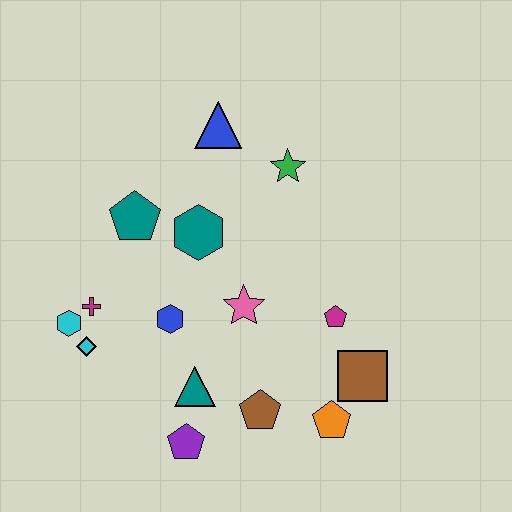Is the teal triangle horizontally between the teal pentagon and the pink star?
Yes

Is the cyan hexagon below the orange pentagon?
No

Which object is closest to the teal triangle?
The purple pentagon is closest to the teal triangle.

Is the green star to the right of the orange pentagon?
No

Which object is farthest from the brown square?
The cyan hexagon is farthest from the brown square.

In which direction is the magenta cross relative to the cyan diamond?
The magenta cross is above the cyan diamond.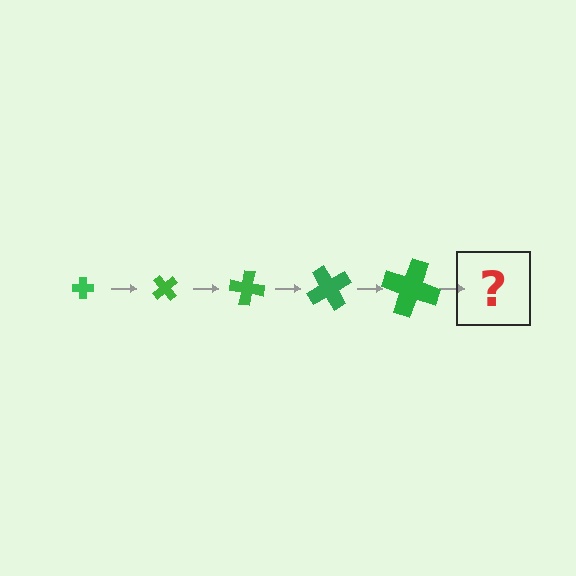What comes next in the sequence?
The next element should be a cross, larger than the previous one and rotated 250 degrees from the start.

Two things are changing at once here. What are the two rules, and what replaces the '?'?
The two rules are that the cross grows larger each step and it rotates 50 degrees each step. The '?' should be a cross, larger than the previous one and rotated 250 degrees from the start.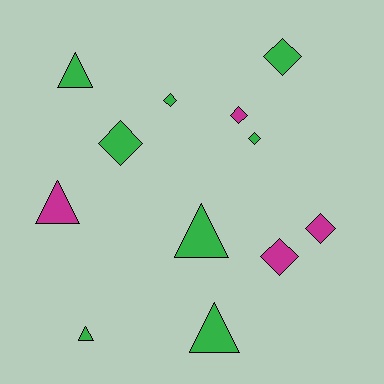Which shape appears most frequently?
Diamond, with 7 objects.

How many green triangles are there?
There are 4 green triangles.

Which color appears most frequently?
Green, with 8 objects.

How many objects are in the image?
There are 12 objects.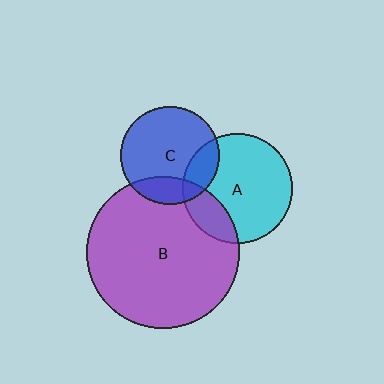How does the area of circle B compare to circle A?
Approximately 1.9 times.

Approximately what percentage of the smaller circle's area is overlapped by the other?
Approximately 20%.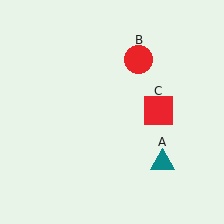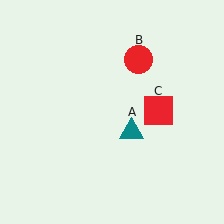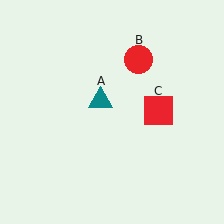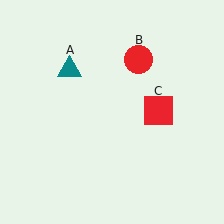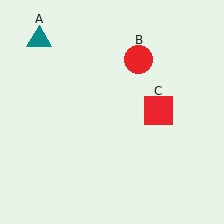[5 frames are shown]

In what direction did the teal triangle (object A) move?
The teal triangle (object A) moved up and to the left.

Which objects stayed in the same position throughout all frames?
Red circle (object B) and red square (object C) remained stationary.